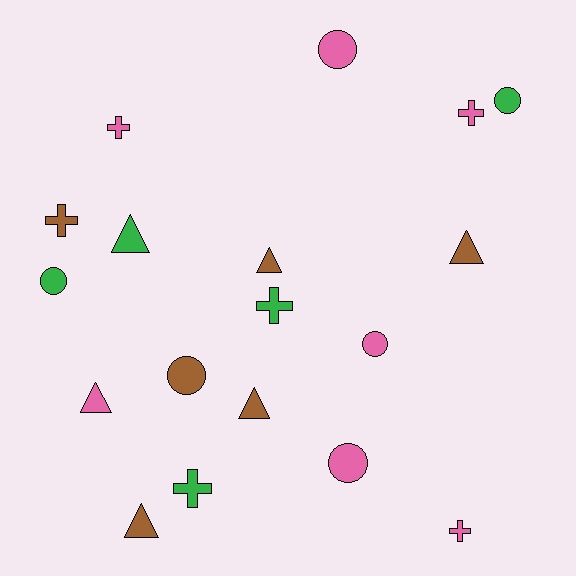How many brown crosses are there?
There is 1 brown cross.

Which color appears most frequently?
Pink, with 7 objects.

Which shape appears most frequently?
Cross, with 6 objects.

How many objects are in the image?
There are 18 objects.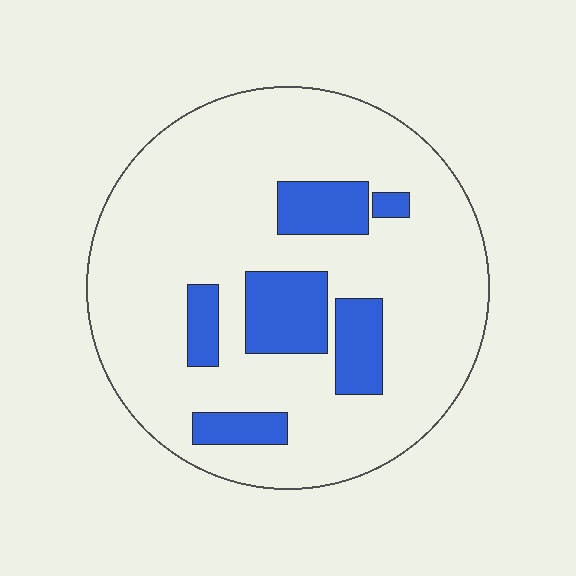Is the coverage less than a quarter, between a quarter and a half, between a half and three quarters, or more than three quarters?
Less than a quarter.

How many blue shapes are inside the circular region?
6.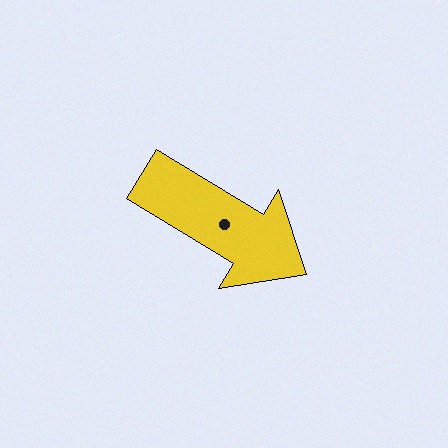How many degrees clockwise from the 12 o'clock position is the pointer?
Approximately 121 degrees.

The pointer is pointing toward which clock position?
Roughly 4 o'clock.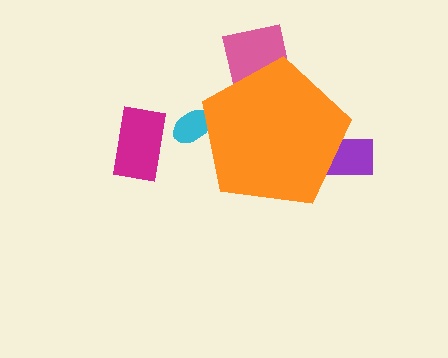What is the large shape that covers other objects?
An orange pentagon.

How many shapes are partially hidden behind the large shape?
3 shapes are partially hidden.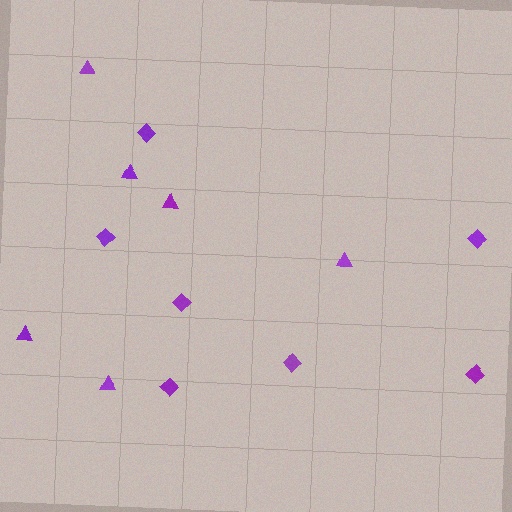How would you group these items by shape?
There are 2 groups: one group of triangles (6) and one group of diamonds (7).